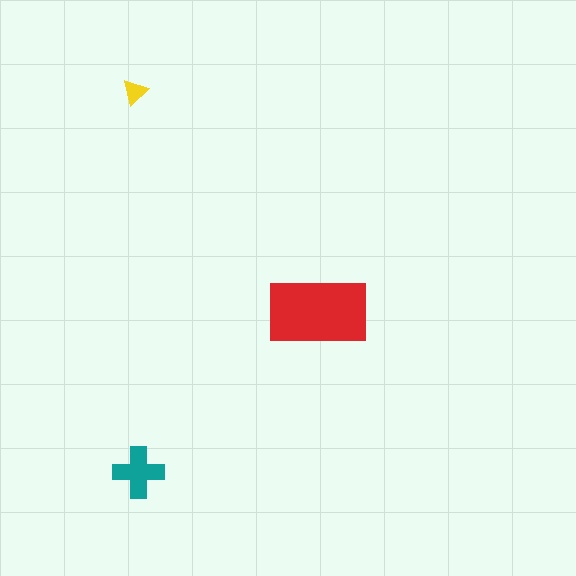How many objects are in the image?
There are 3 objects in the image.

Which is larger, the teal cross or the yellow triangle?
The teal cross.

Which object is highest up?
The yellow triangle is topmost.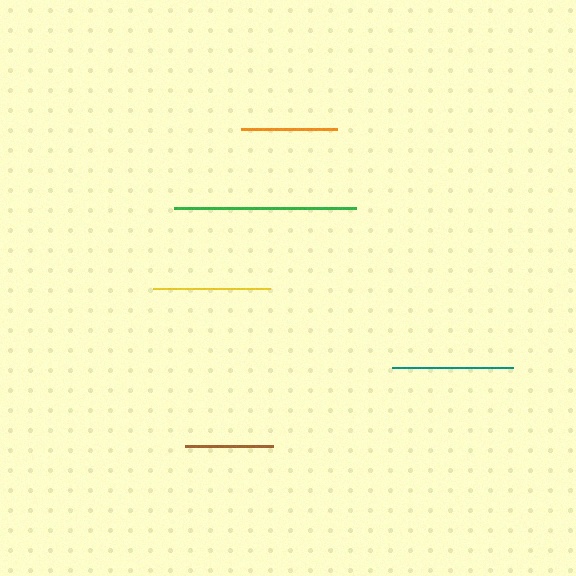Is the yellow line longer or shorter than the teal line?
The teal line is longer than the yellow line.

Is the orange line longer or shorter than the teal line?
The teal line is longer than the orange line.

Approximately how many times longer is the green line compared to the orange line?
The green line is approximately 1.9 times the length of the orange line.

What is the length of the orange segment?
The orange segment is approximately 96 pixels long.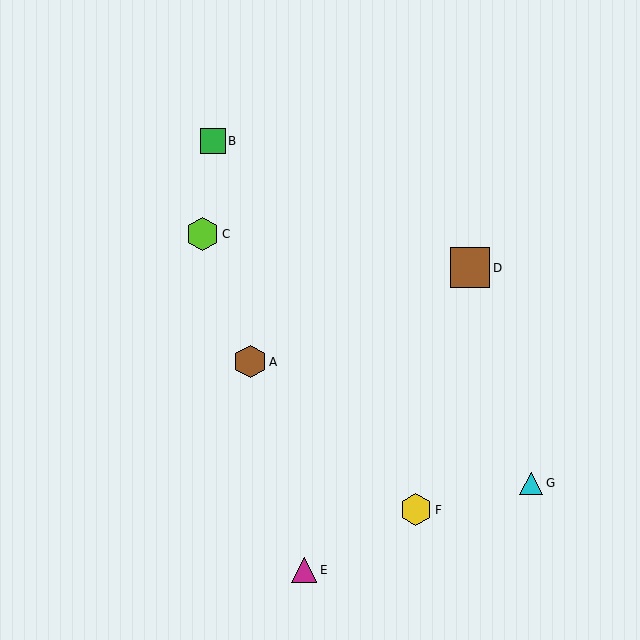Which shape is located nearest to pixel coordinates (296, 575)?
The magenta triangle (labeled E) at (304, 570) is nearest to that location.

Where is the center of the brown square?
The center of the brown square is at (470, 268).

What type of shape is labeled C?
Shape C is a lime hexagon.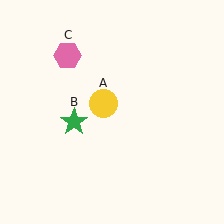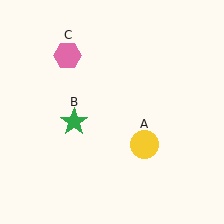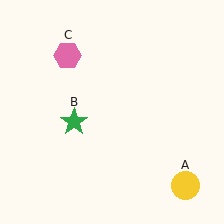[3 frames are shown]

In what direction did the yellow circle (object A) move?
The yellow circle (object A) moved down and to the right.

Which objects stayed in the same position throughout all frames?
Green star (object B) and pink hexagon (object C) remained stationary.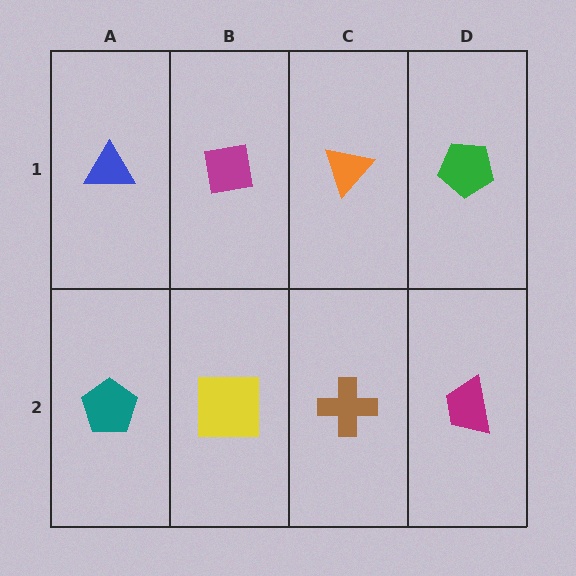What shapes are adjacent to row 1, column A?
A teal pentagon (row 2, column A), a magenta square (row 1, column B).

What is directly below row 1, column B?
A yellow square.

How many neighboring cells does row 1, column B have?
3.